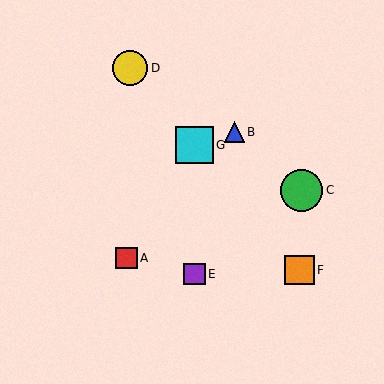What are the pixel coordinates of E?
Object E is at (194, 274).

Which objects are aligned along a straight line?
Objects D, F, G are aligned along a straight line.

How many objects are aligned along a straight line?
3 objects (D, F, G) are aligned along a straight line.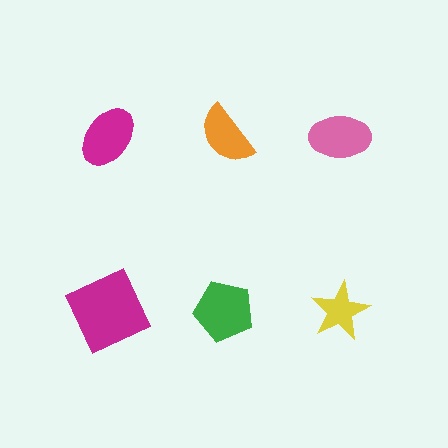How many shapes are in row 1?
3 shapes.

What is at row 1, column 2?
An orange semicircle.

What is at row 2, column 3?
A yellow star.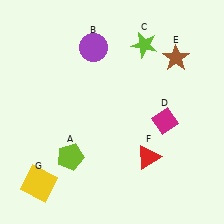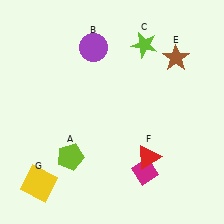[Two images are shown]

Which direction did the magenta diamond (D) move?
The magenta diamond (D) moved down.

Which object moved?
The magenta diamond (D) moved down.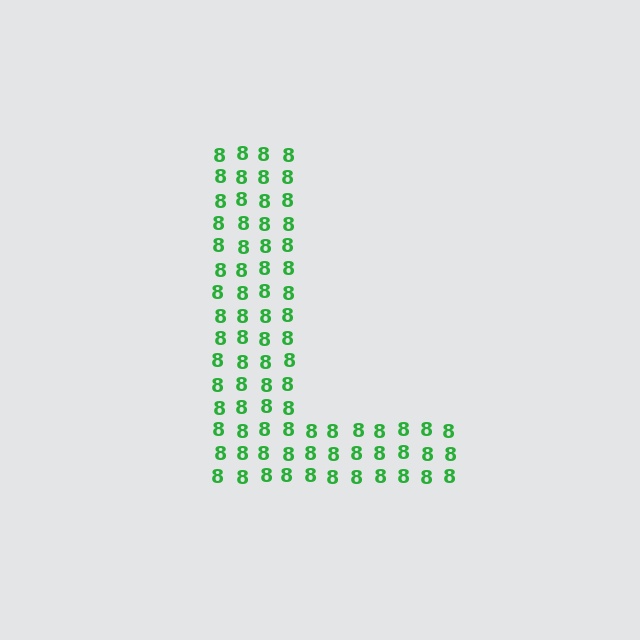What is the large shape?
The large shape is the letter L.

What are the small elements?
The small elements are digit 8's.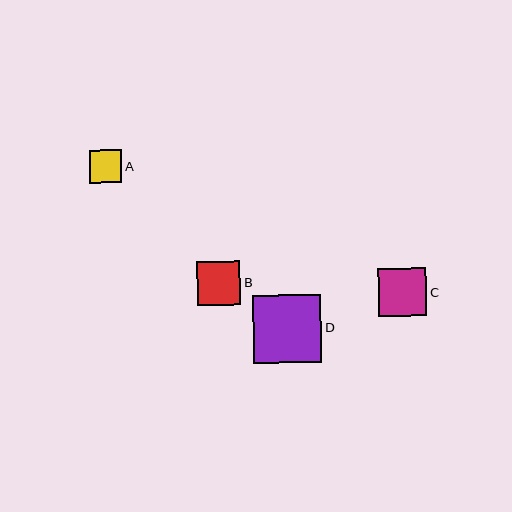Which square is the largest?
Square D is the largest with a size of approximately 68 pixels.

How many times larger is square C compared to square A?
Square C is approximately 1.5 times the size of square A.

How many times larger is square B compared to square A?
Square B is approximately 1.3 times the size of square A.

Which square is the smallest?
Square A is the smallest with a size of approximately 33 pixels.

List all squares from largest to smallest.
From largest to smallest: D, C, B, A.